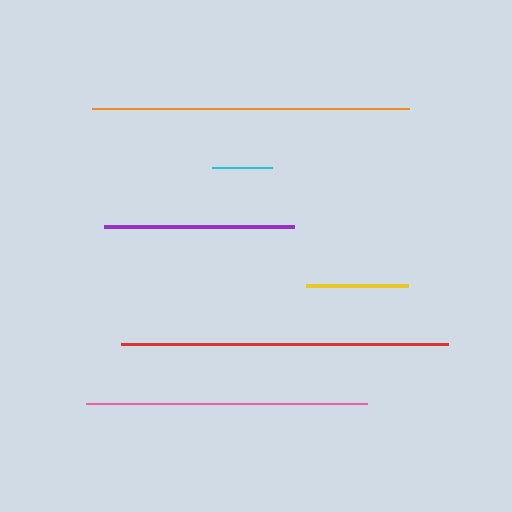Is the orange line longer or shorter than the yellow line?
The orange line is longer than the yellow line.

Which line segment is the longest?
The red line is the longest at approximately 326 pixels.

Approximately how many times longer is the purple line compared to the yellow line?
The purple line is approximately 1.9 times the length of the yellow line.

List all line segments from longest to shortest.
From longest to shortest: red, orange, pink, purple, yellow, cyan.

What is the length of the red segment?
The red segment is approximately 326 pixels long.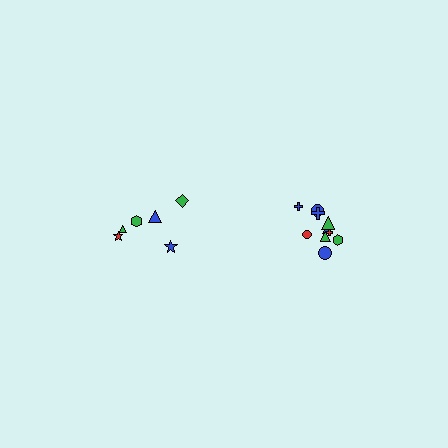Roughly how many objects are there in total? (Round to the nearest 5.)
Roughly 15 objects in total.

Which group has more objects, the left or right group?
The right group.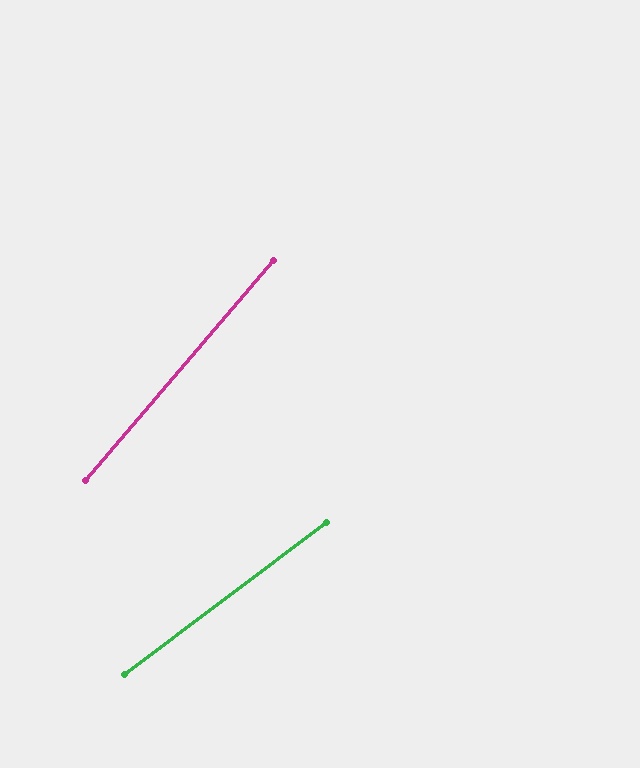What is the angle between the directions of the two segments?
Approximately 12 degrees.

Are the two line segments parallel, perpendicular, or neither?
Neither parallel nor perpendicular — they differ by about 12°.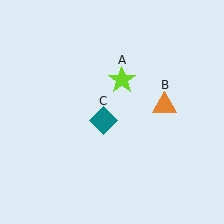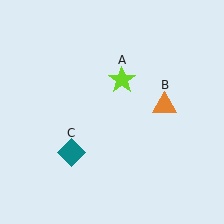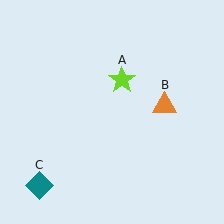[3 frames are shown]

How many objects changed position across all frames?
1 object changed position: teal diamond (object C).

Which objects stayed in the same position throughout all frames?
Lime star (object A) and orange triangle (object B) remained stationary.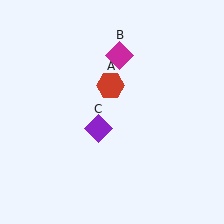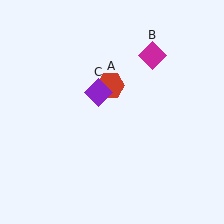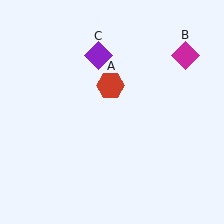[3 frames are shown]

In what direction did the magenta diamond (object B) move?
The magenta diamond (object B) moved right.